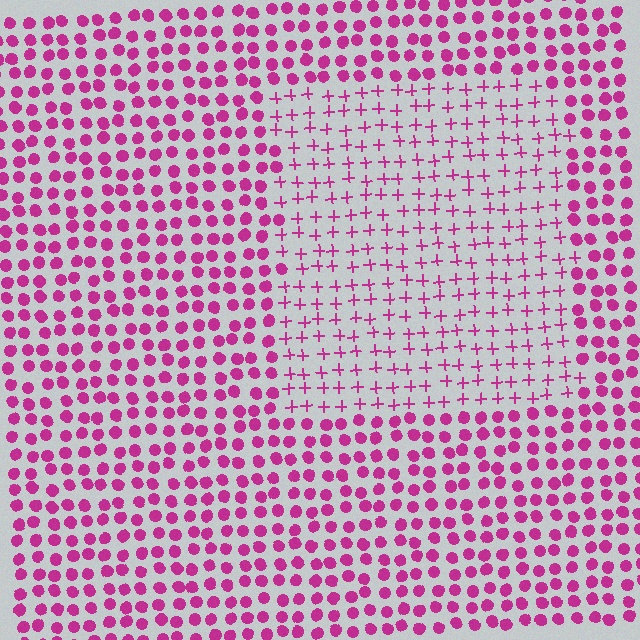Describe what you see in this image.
The image is filled with small magenta elements arranged in a uniform grid. A rectangle-shaped region contains plus signs, while the surrounding area contains circles. The boundary is defined purely by the change in element shape.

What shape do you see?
I see a rectangle.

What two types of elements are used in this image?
The image uses plus signs inside the rectangle region and circles outside it.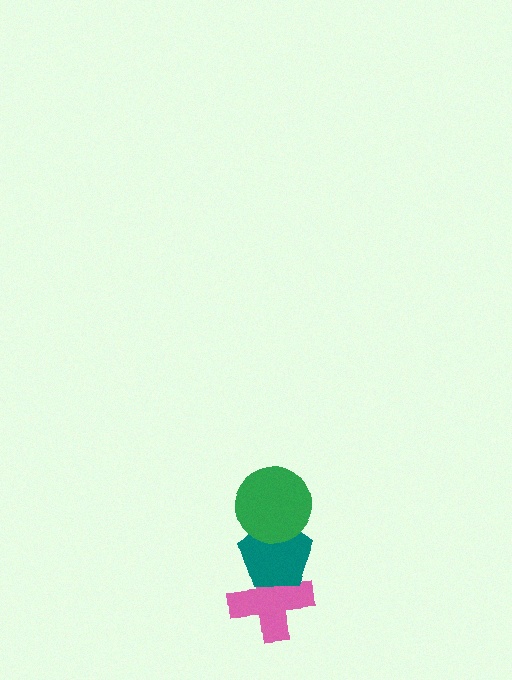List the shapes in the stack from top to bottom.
From top to bottom: the green circle, the teal pentagon, the pink cross.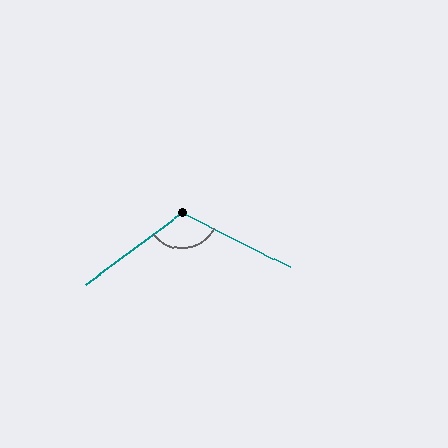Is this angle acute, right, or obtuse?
It is obtuse.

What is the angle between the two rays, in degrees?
Approximately 117 degrees.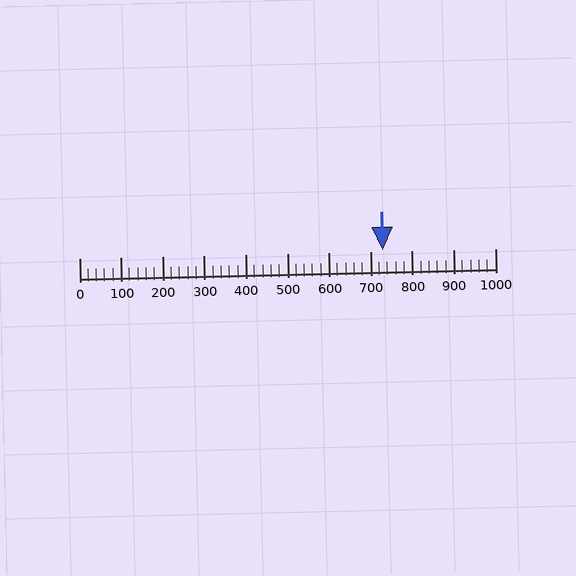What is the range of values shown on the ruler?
The ruler shows values from 0 to 1000.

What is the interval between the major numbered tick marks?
The major tick marks are spaced 100 units apart.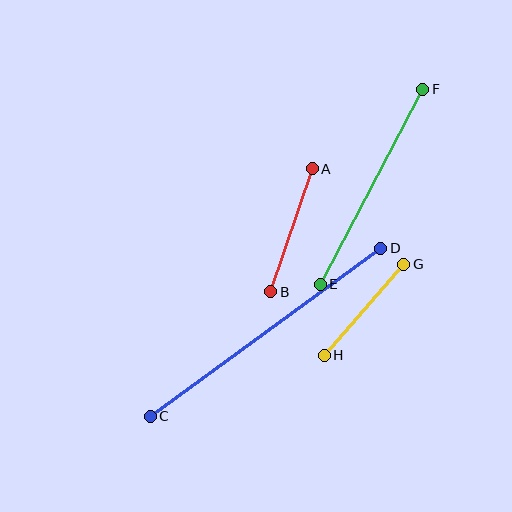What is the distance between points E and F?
The distance is approximately 220 pixels.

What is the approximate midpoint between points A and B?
The midpoint is at approximately (291, 230) pixels.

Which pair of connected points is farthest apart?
Points C and D are farthest apart.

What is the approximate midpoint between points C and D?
The midpoint is at approximately (265, 332) pixels.